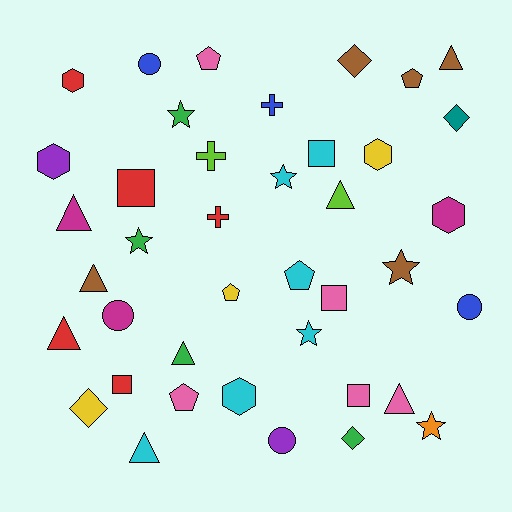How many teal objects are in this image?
There is 1 teal object.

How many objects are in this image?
There are 40 objects.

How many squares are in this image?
There are 5 squares.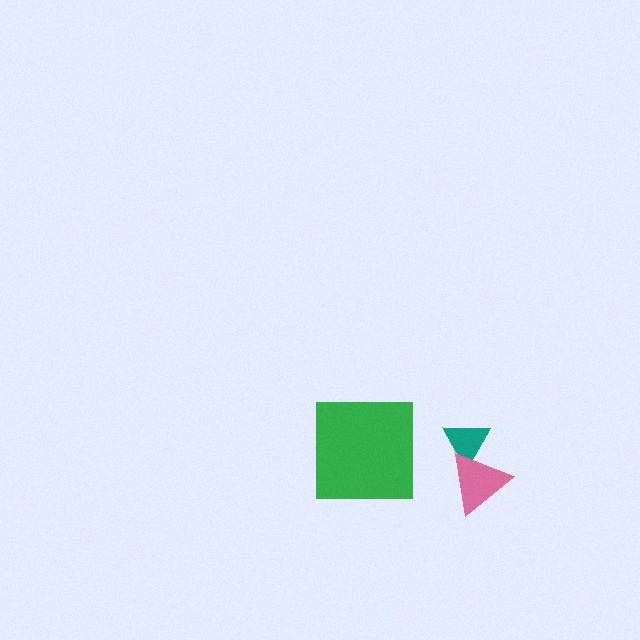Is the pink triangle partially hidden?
No, no other shape covers it.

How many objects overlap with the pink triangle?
1 object overlaps with the pink triangle.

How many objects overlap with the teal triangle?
1 object overlaps with the teal triangle.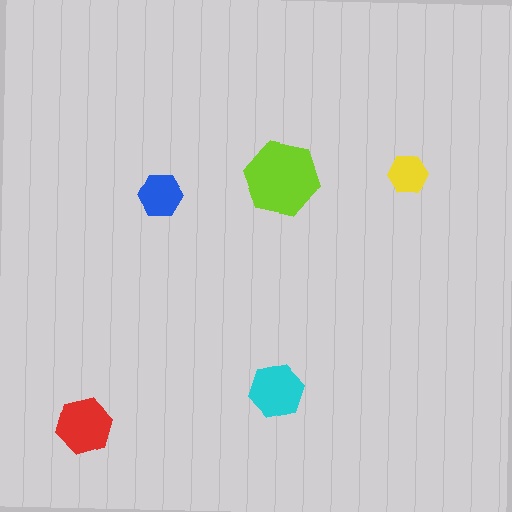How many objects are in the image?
There are 5 objects in the image.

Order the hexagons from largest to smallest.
the lime one, the red one, the cyan one, the blue one, the yellow one.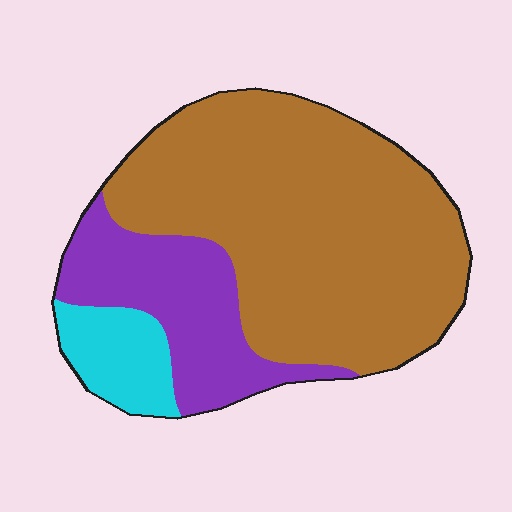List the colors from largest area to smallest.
From largest to smallest: brown, purple, cyan.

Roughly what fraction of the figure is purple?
Purple takes up about one quarter (1/4) of the figure.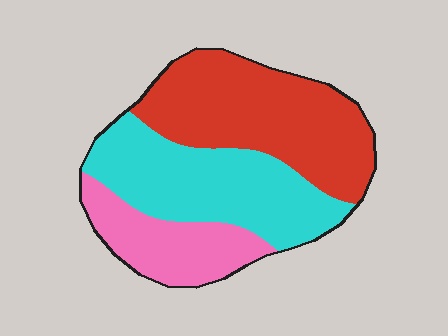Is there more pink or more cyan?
Cyan.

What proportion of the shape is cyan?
Cyan takes up about three eighths (3/8) of the shape.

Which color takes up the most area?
Red, at roughly 40%.